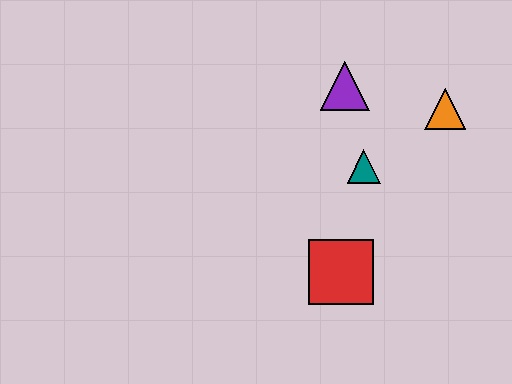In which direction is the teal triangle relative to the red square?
The teal triangle is above the red square.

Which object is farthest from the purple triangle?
The red square is farthest from the purple triangle.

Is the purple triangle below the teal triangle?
No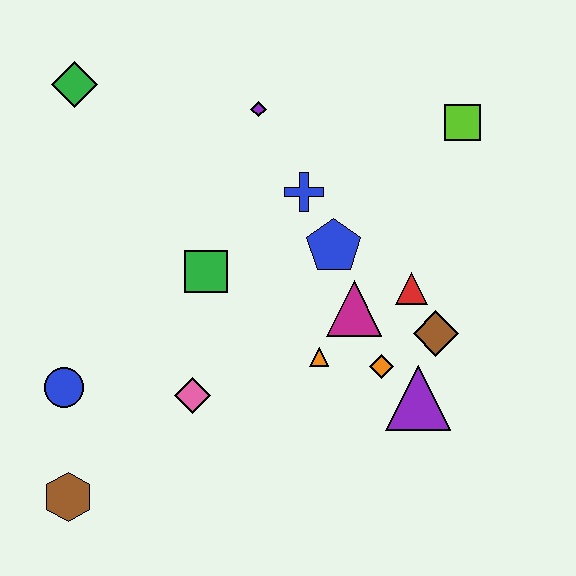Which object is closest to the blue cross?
The blue pentagon is closest to the blue cross.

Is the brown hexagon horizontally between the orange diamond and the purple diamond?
No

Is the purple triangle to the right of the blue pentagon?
Yes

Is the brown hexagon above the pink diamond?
No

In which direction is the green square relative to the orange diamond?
The green square is to the left of the orange diamond.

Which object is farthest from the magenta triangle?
The green diamond is farthest from the magenta triangle.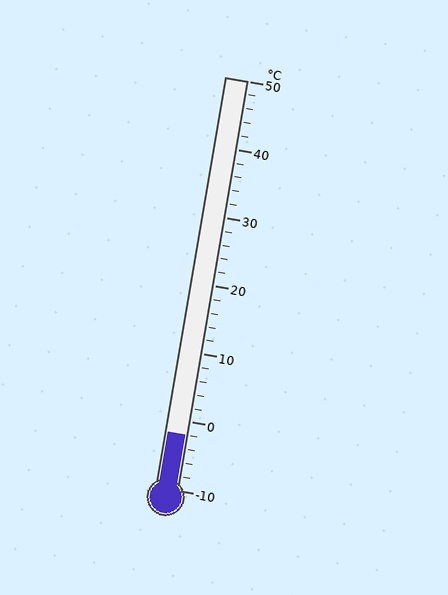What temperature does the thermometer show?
The thermometer shows approximately -2°C.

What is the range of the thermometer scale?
The thermometer scale ranges from -10°C to 50°C.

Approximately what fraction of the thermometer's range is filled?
The thermometer is filled to approximately 15% of its range.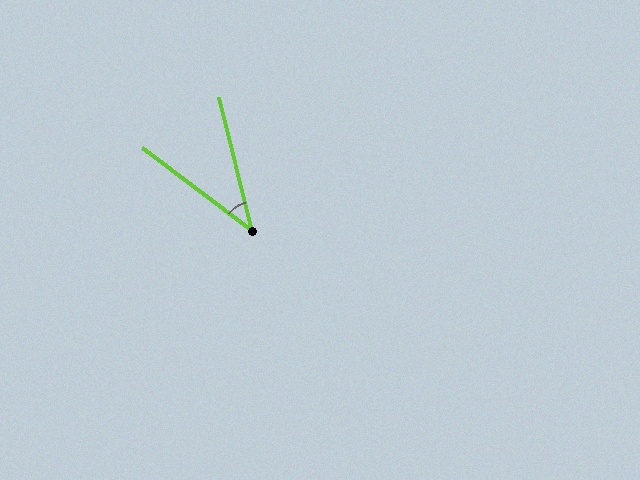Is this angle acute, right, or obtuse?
It is acute.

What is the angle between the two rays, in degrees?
Approximately 39 degrees.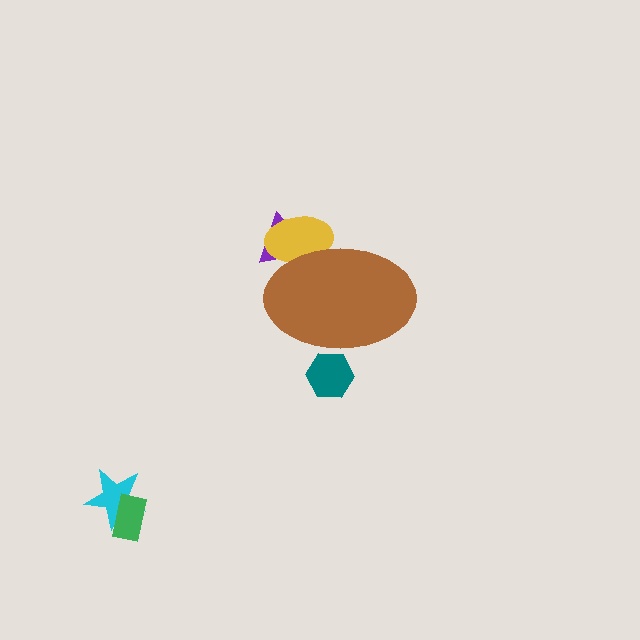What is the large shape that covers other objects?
A brown ellipse.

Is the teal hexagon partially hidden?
Yes, the teal hexagon is partially hidden behind the brown ellipse.